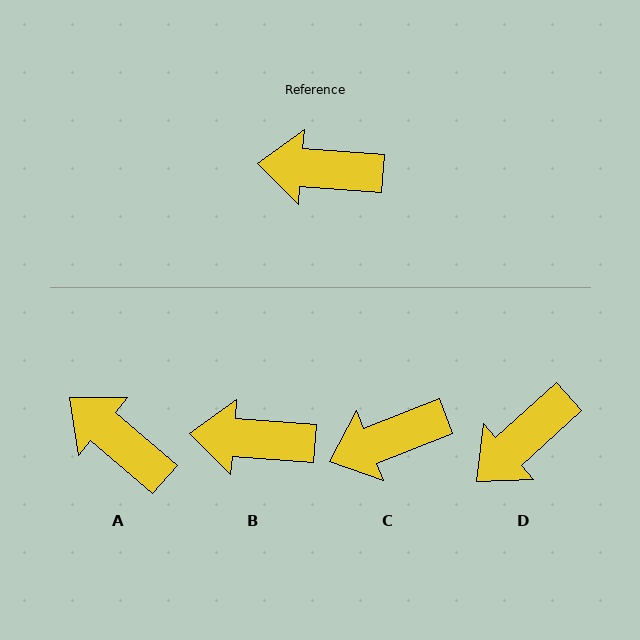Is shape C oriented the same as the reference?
No, it is off by about 26 degrees.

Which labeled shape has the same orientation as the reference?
B.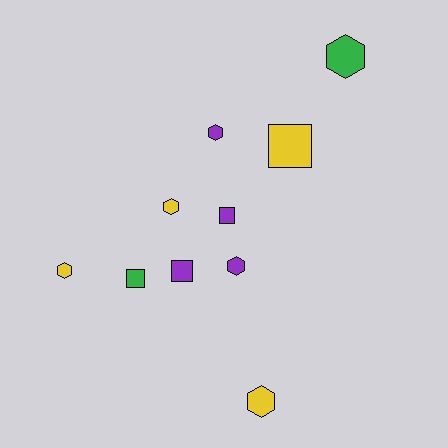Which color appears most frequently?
Purple, with 4 objects.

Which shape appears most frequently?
Hexagon, with 6 objects.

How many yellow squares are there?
There is 1 yellow square.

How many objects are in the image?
There are 10 objects.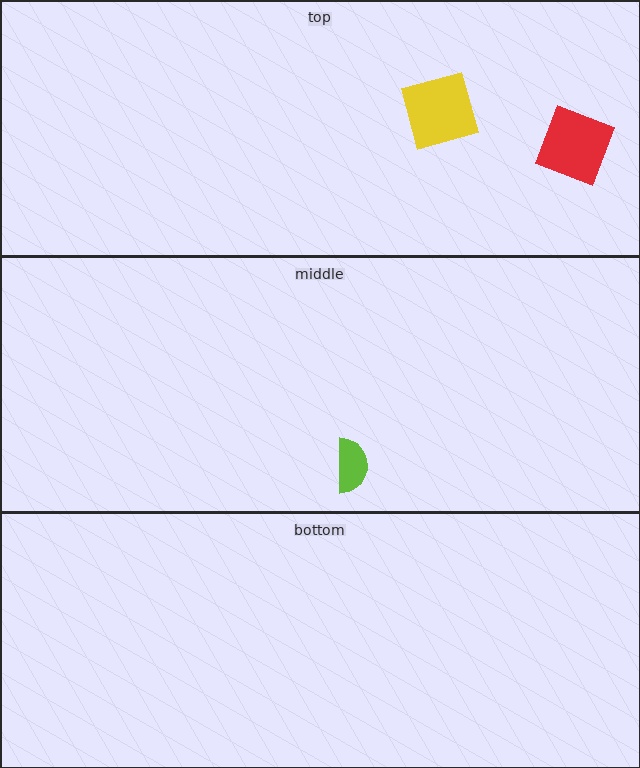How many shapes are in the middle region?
1.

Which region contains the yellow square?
The top region.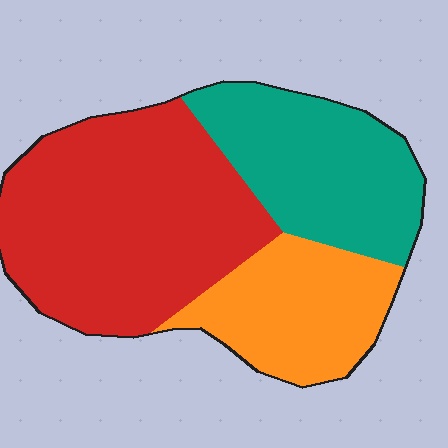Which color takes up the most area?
Red, at roughly 50%.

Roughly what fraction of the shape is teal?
Teal covers around 30% of the shape.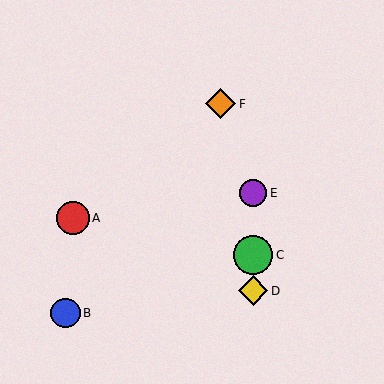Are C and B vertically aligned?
No, C is at x≈253 and B is at x≈65.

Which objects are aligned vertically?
Objects C, D, E are aligned vertically.